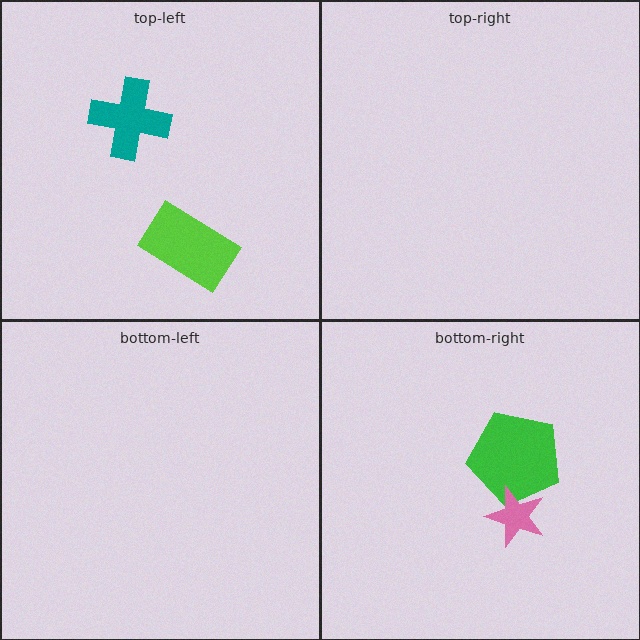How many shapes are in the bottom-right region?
2.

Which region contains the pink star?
The bottom-right region.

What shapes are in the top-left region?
The teal cross, the lime rectangle.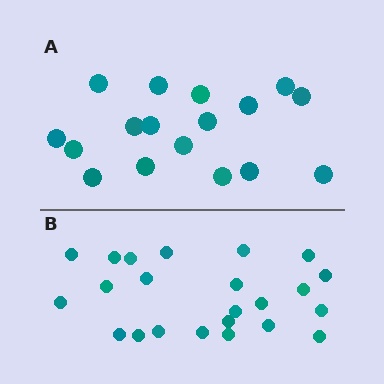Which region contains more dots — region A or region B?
Region B (the bottom region) has more dots.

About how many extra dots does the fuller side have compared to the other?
Region B has about 6 more dots than region A.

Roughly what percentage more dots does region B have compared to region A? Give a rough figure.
About 35% more.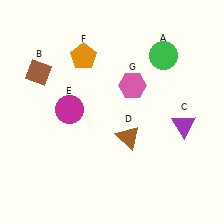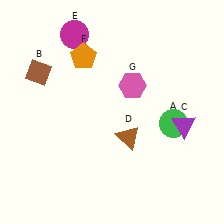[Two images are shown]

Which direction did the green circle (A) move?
The green circle (A) moved down.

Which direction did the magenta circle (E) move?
The magenta circle (E) moved up.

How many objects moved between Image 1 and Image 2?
2 objects moved between the two images.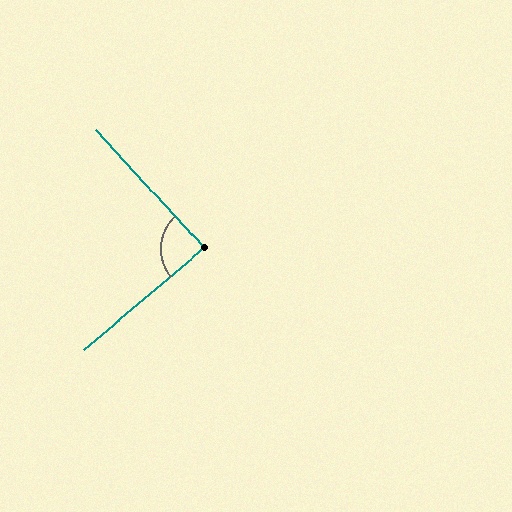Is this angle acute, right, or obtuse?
It is approximately a right angle.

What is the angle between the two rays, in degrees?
Approximately 88 degrees.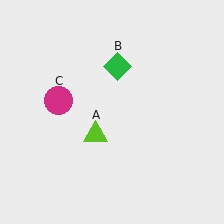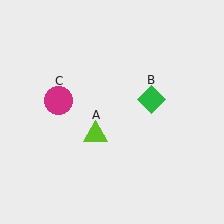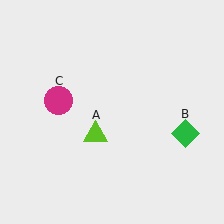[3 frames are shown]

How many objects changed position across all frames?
1 object changed position: green diamond (object B).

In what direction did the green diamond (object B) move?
The green diamond (object B) moved down and to the right.